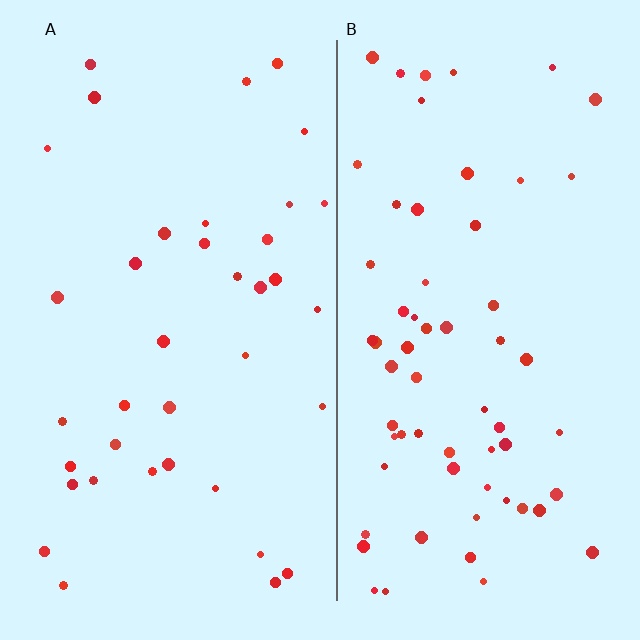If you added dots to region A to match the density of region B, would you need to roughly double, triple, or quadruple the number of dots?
Approximately double.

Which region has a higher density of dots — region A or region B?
B (the right).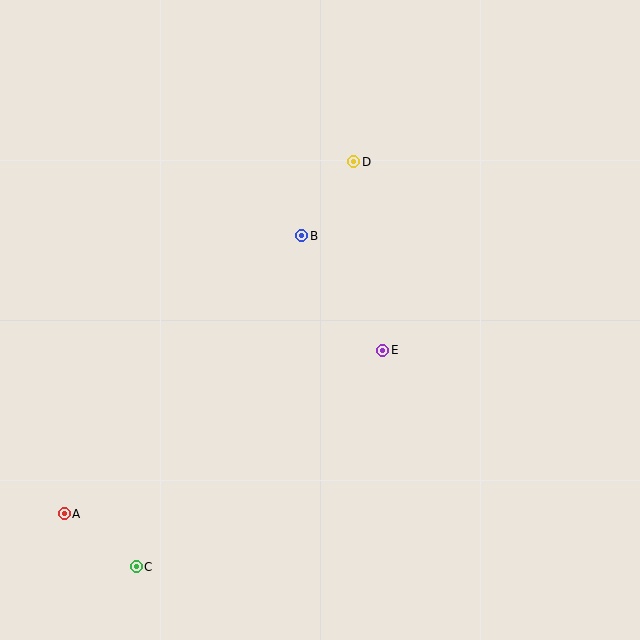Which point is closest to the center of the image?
Point E at (383, 350) is closest to the center.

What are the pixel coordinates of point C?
Point C is at (136, 567).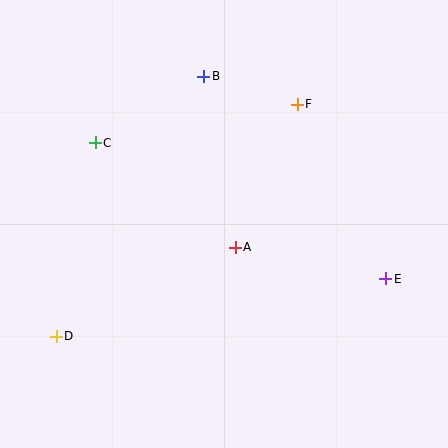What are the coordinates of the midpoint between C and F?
The midpoint between C and F is at (196, 124).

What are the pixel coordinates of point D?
Point D is at (56, 336).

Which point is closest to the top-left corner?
Point C is closest to the top-left corner.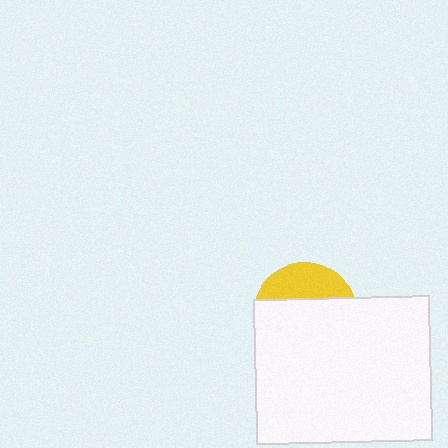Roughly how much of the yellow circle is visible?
A small part of it is visible (roughly 30%).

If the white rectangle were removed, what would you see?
You would see the complete yellow circle.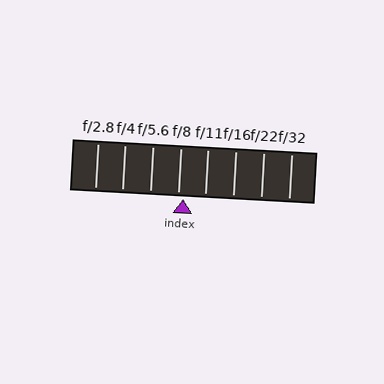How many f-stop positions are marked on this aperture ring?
There are 8 f-stop positions marked.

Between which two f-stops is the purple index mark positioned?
The index mark is between f/8 and f/11.